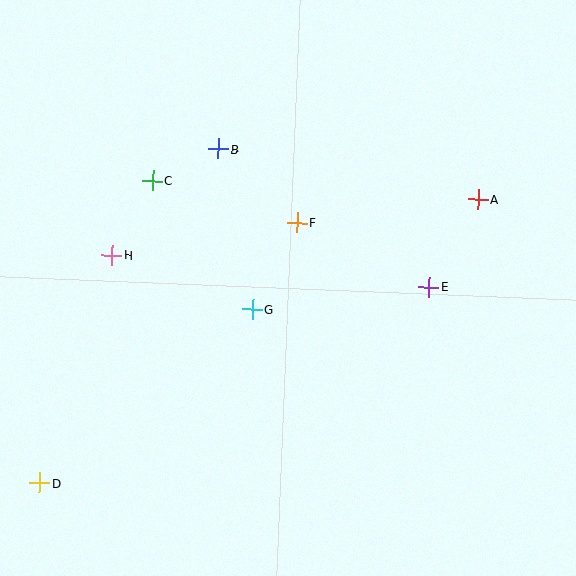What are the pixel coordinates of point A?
Point A is at (478, 200).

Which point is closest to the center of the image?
Point G at (252, 309) is closest to the center.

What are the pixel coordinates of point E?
Point E is at (429, 287).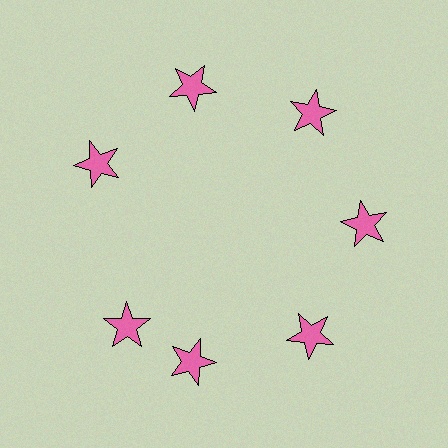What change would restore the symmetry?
The symmetry would be restored by rotating it back into even spacing with its neighbors so that all 7 stars sit at equal angles and equal distance from the center.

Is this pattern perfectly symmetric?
No. The 7 pink stars are arranged in a ring, but one element near the 8 o'clock position is rotated out of alignment along the ring, breaking the 7-fold rotational symmetry.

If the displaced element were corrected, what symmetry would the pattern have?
It would have 7-fold rotational symmetry — the pattern would map onto itself every 51 degrees.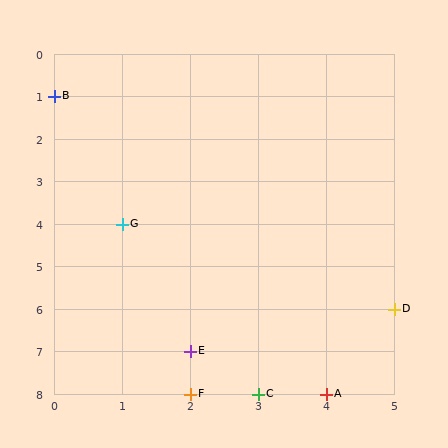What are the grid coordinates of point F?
Point F is at grid coordinates (2, 8).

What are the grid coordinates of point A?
Point A is at grid coordinates (4, 8).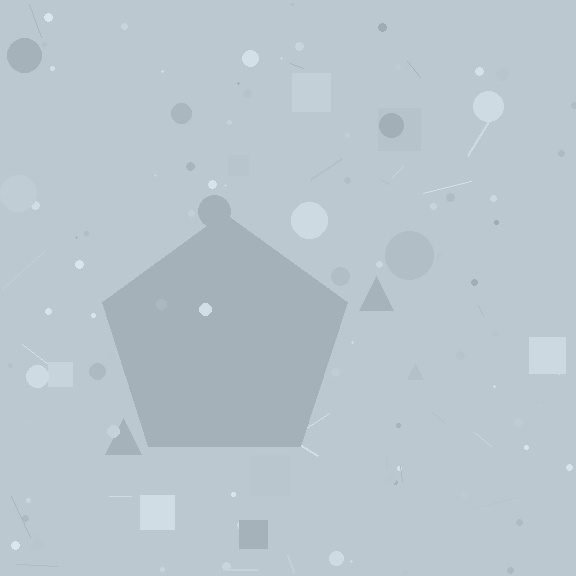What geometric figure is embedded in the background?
A pentagon is embedded in the background.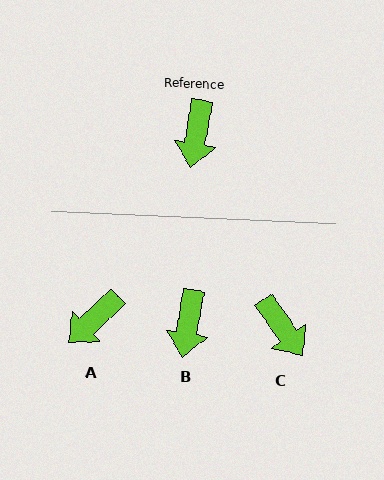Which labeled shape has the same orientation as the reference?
B.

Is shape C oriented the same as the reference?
No, it is off by about 44 degrees.